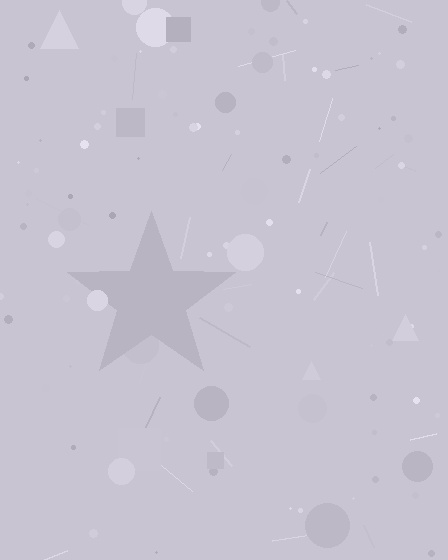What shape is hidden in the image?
A star is hidden in the image.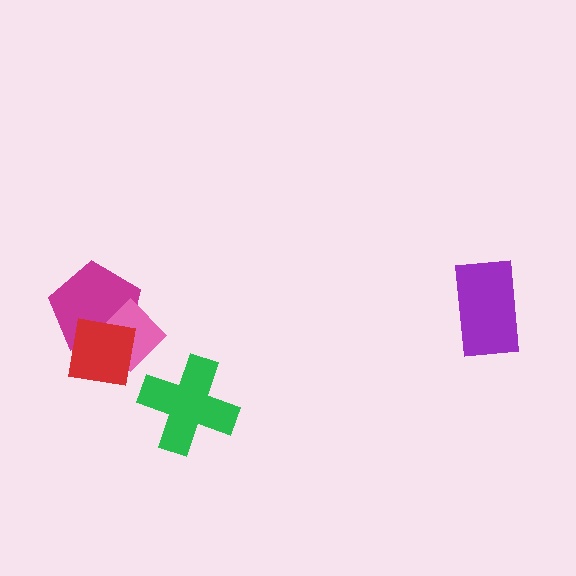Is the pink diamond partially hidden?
Yes, it is partially covered by another shape.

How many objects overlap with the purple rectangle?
0 objects overlap with the purple rectangle.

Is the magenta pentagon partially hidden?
Yes, it is partially covered by another shape.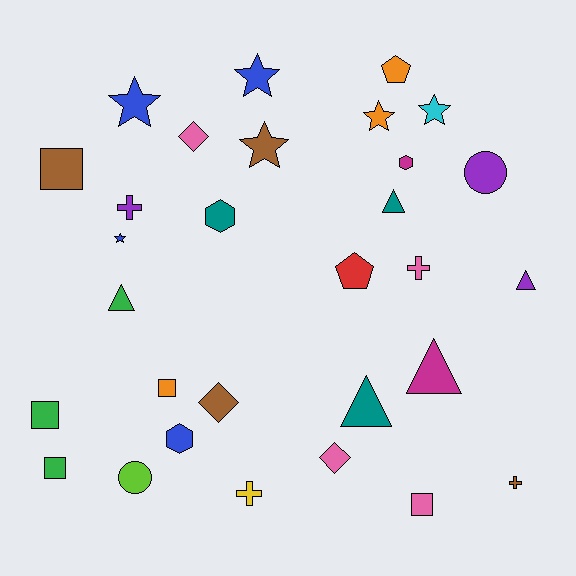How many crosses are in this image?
There are 4 crosses.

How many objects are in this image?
There are 30 objects.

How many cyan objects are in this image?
There is 1 cyan object.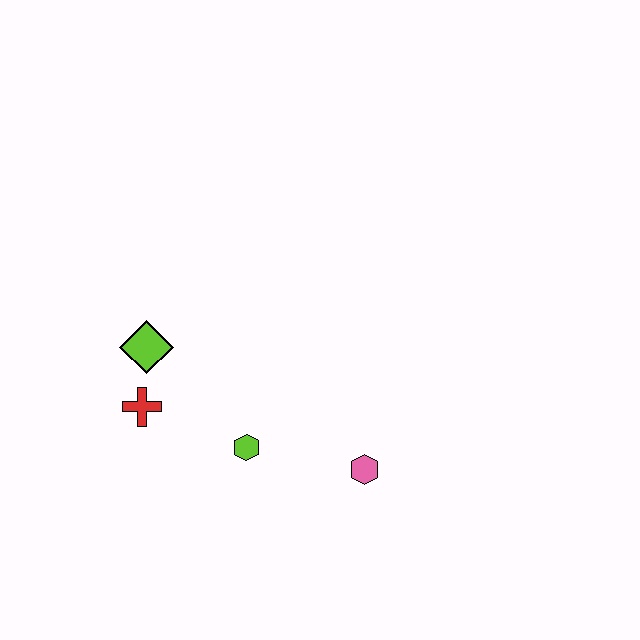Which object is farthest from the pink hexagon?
The lime diamond is farthest from the pink hexagon.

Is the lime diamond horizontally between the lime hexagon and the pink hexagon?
No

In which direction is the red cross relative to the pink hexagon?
The red cross is to the left of the pink hexagon.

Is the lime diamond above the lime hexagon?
Yes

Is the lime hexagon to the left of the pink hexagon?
Yes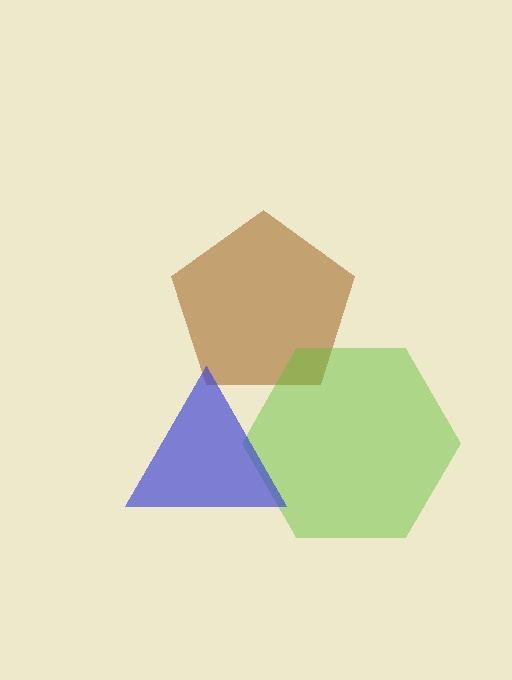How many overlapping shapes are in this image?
There are 3 overlapping shapes in the image.